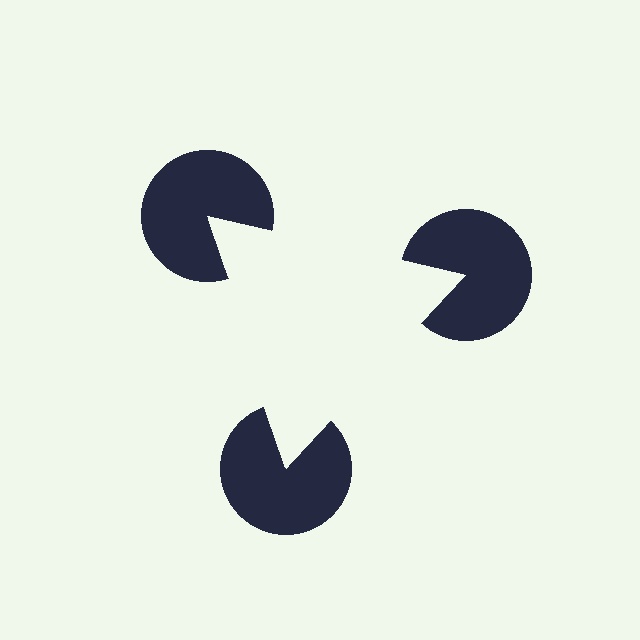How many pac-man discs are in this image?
There are 3 — one at each vertex of the illusory triangle.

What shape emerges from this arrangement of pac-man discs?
An illusory triangle — its edges are inferred from the aligned wedge cuts in the pac-man discs, not physically drawn.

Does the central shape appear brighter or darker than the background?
It typically appears slightly brighter than the background, even though no actual brightness change is drawn.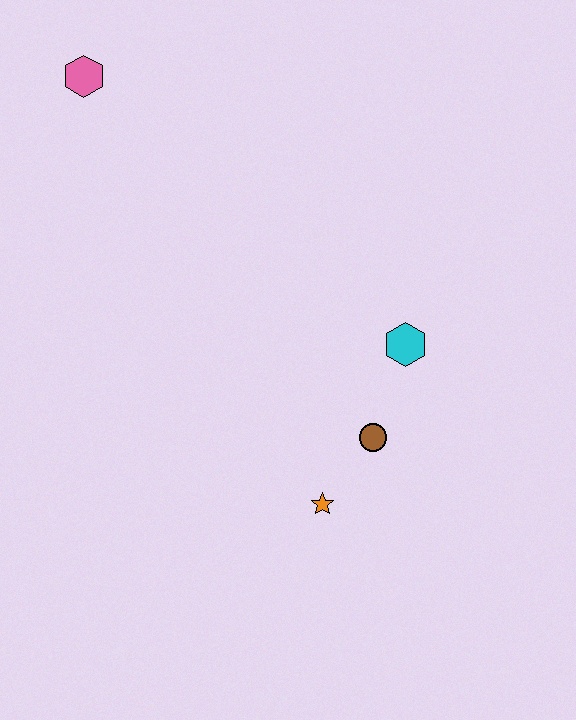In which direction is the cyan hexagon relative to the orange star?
The cyan hexagon is above the orange star.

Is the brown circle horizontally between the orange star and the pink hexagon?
No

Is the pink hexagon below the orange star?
No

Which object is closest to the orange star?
The brown circle is closest to the orange star.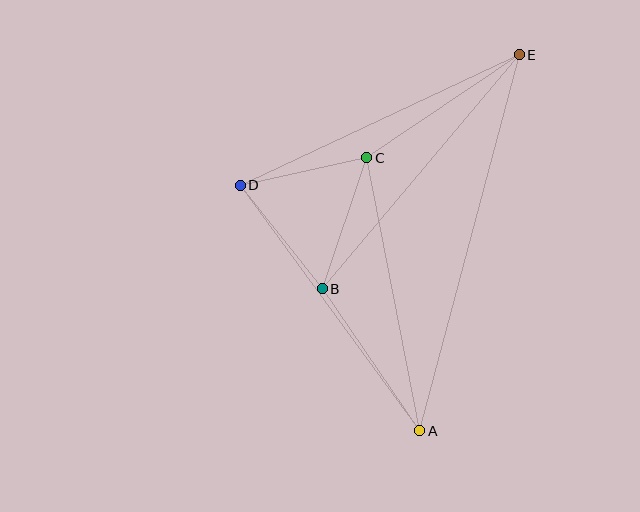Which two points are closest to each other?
Points C and D are closest to each other.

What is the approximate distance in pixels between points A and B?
The distance between A and B is approximately 172 pixels.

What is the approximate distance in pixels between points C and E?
The distance between C and E is approximately 184 pixels.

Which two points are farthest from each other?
Points A and E are farthest from each other.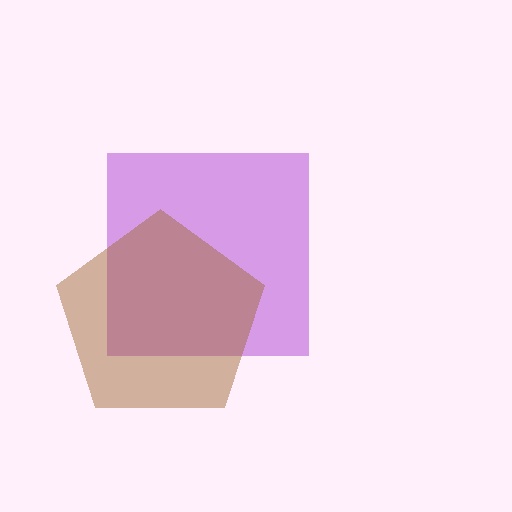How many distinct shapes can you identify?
There are 2 distinct shapes: a purple square, a brown pentagon.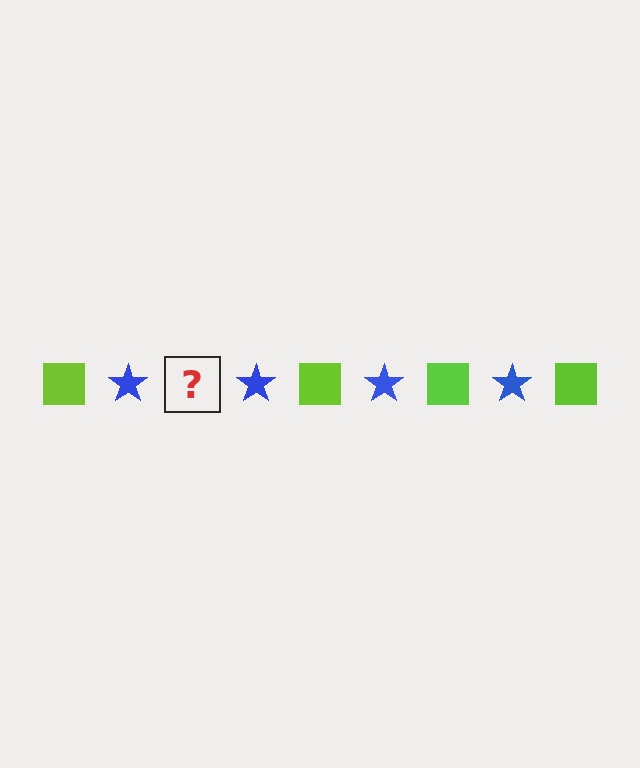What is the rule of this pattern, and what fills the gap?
The rule is that the pattern alternates between lime square and blue star. The gap should be filled with a lime square.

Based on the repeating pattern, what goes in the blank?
The blank should be a lime square.